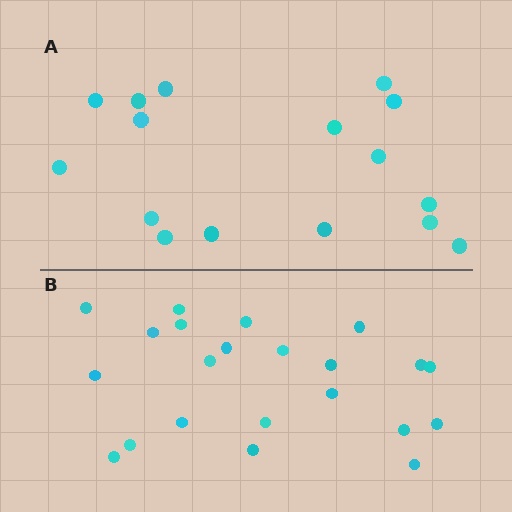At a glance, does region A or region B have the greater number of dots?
Region B (the bottom region) has more dots.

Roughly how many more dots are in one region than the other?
Region B has about 6 more dots than region A.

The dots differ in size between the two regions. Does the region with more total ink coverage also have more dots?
No. Region A has more total ink coverage because its dots are larger, but region B actually contains more individual dots. Total area can be misleading — the number of items is what matters here.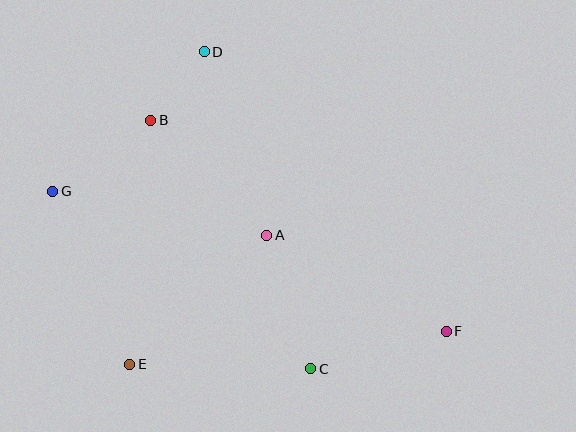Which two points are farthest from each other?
Points F and G are farthest from each other.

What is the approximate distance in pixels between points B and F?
The distance between B and F is approximately 363 pixels.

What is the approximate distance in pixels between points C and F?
The distance between C and F is approximately 140 pixels.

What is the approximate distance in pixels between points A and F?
The distance between A and F is approximately 204 pixels.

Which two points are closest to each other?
Points B and D are closest to each other.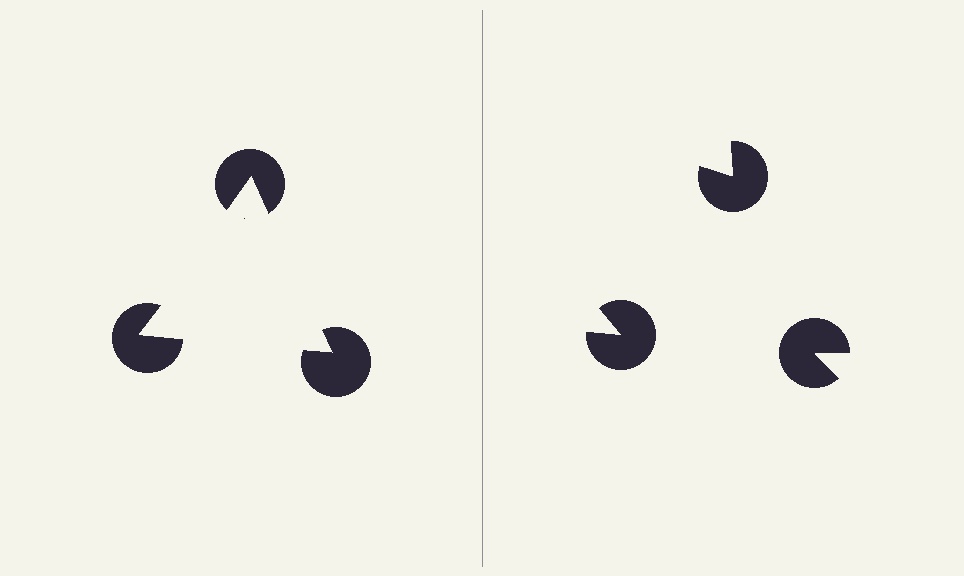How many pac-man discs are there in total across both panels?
6 — 3 on each side.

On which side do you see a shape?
An illusory triangle appears on the left side. On the right side the wedge cuts are rotated, so no coherent shape forms.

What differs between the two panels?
The pac-man discs are positioned identically on both sides; only the wedge orientations differ. On the left they align to a triangle; on the right they are misaligned.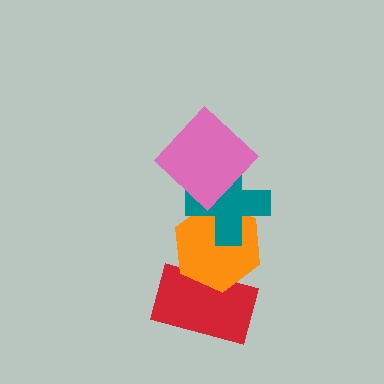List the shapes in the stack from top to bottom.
From top to bottom: the pink diamond, the teal cross, the orange hexagon, the red rectangle.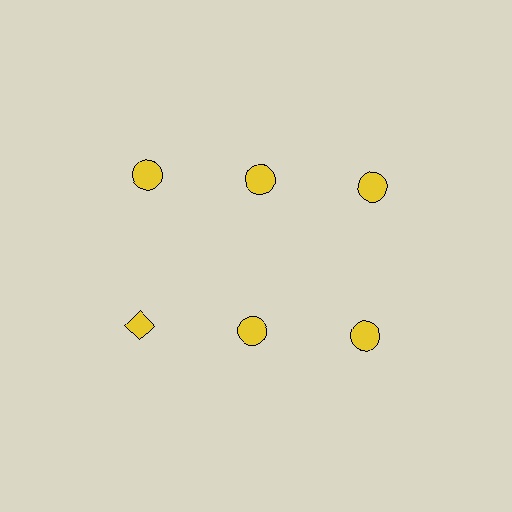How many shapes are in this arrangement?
There are 6 shapes arranged in a grid pattern.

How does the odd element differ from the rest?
It has a different shape: diamond instead of circle.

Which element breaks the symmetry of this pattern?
The yellow diamond in the second row, leftmost column breaks the symmetry. All other shapes are yellow circles.